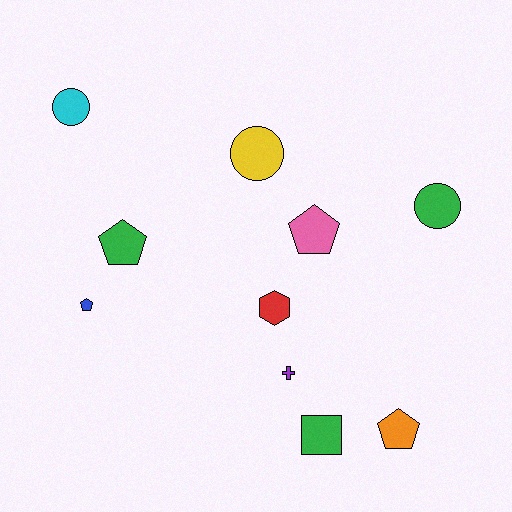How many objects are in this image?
There are 10 objects.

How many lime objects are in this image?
There are no lime objects.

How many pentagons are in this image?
There are 4 pentagons.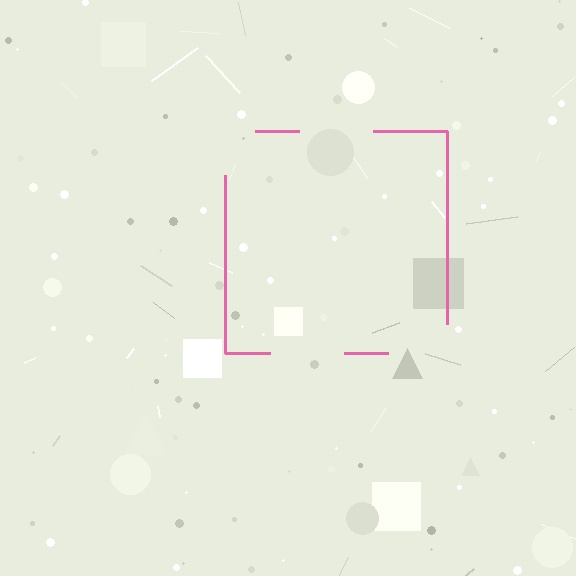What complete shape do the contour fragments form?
The contour fragments form a square.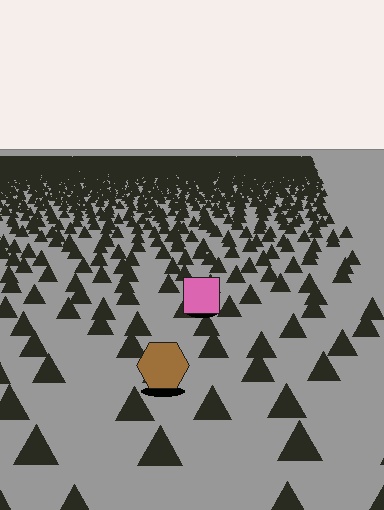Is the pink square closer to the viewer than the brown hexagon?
No. The brown hexagon is closer — you can tell from the texture gradient: the ground texture is coarser near it.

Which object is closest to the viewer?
The brown hexagon is closest. The texture marks near it are larger and more spread out.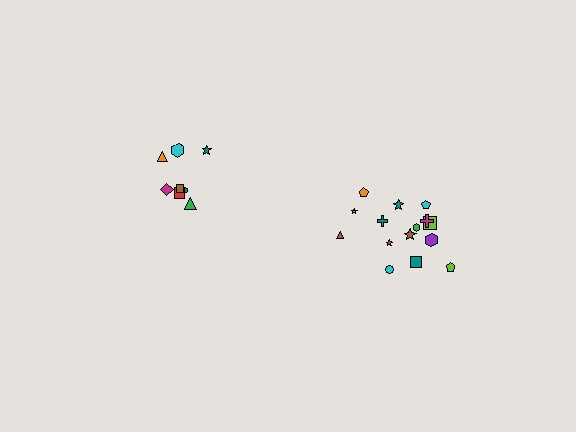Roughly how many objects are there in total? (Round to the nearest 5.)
Roughly 25 objects in total.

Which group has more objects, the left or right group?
The right group.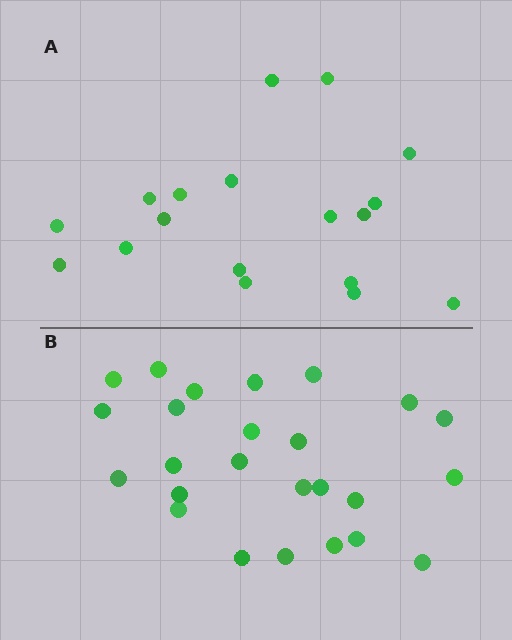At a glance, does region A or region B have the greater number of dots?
Region B (the bottom region) has more dots.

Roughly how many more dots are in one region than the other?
Region B has roughly 8 or so more dots than region A.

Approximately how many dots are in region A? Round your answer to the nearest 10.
About 20 dots. (The exact count is 18, which rounds to 20.)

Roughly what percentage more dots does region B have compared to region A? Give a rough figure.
About 40% more.